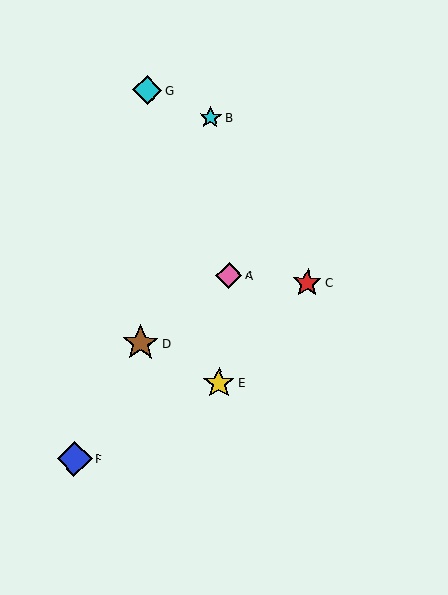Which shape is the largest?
The brown star (labeled D) is the largest.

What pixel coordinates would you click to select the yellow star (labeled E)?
Click at (219, 383) to select the yellow star E.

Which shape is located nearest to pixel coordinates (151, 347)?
The brown star (labeled D) at (141, 343) is nearest to that location.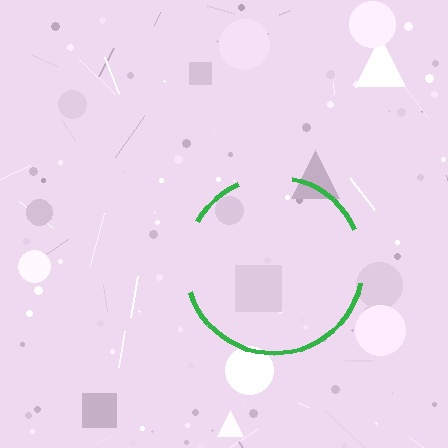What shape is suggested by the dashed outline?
The dashed outline suggests a circle.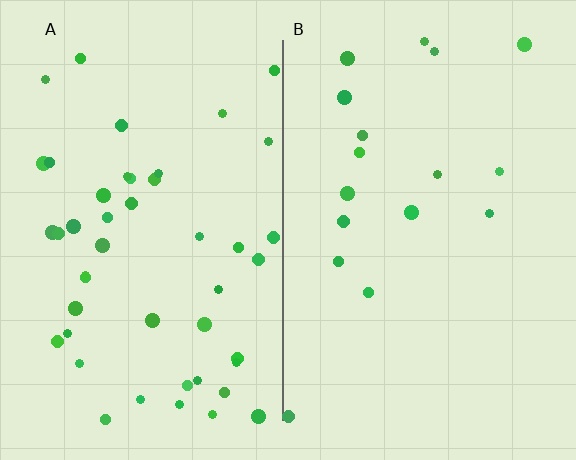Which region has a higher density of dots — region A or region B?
A (the left).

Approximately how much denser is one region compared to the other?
Approximately 2.7× — region A over region B.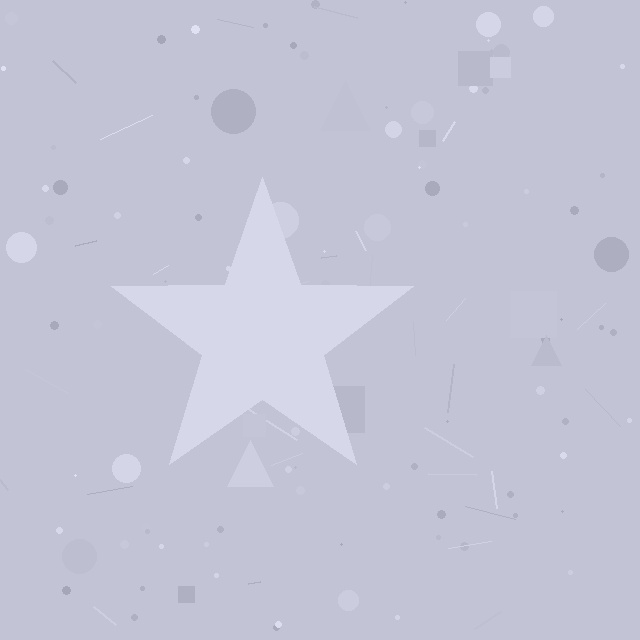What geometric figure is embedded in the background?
A star is embedded in the background.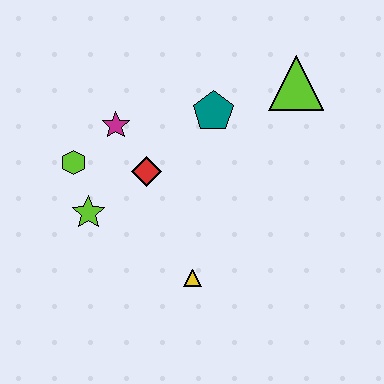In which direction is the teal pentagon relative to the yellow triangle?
The teal pentagon is above the yellow triangle.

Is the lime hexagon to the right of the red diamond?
No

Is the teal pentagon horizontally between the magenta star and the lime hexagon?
No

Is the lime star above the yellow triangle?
Yes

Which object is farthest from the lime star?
The lime triangle is farthest from the lime star.